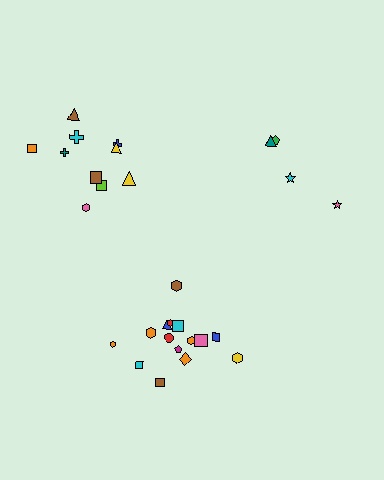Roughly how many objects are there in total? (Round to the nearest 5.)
Roughly 30 objects in total.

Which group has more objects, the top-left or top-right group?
The top-left group.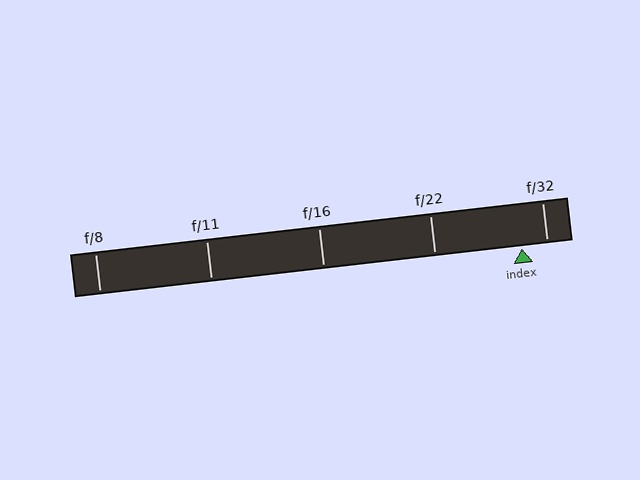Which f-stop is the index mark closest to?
The index mark is closest to f/32.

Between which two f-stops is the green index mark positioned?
The index mark is between f/22 and f/32.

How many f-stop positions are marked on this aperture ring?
There are 5 f-stop positions marked.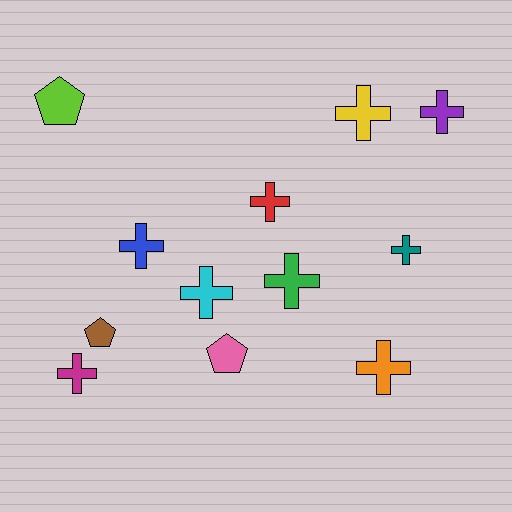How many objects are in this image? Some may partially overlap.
There are 12 objects.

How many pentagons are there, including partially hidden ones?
There are 3 pentagons.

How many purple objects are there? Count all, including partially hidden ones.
There is 1 purple object.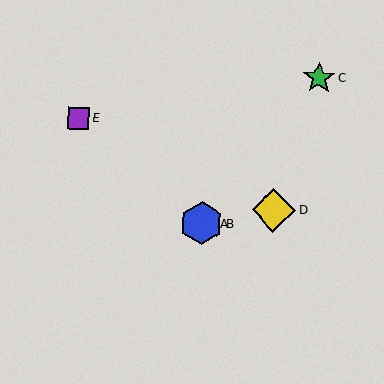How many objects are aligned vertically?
2 objects (A, B) are aligned vertically.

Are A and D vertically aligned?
No, A is at x≈202 and D is at x≈274.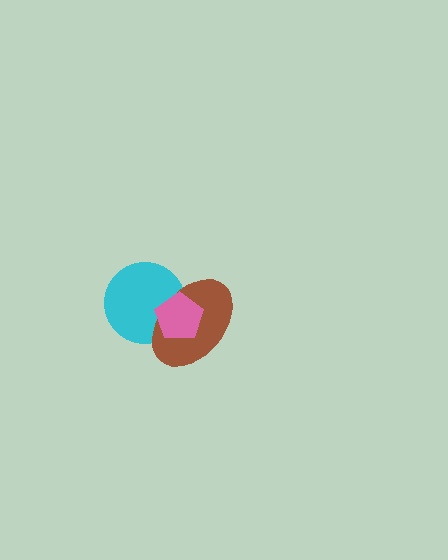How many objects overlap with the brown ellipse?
2 objects overlap with the brown ellipse.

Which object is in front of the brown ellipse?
The pink pentagon is in front of the brown ellipse.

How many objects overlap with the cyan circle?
2 objects overlap with the cyan circle.